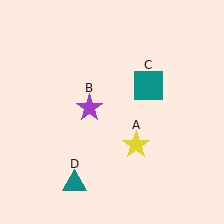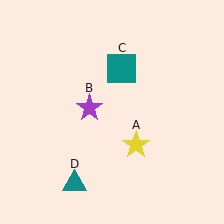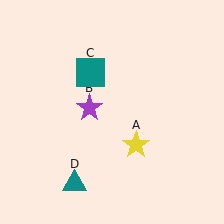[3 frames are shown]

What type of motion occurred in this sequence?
The teal square (object C) rotated counterclockwise around the center of the scene.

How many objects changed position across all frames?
1 object changed position: teal square (object C).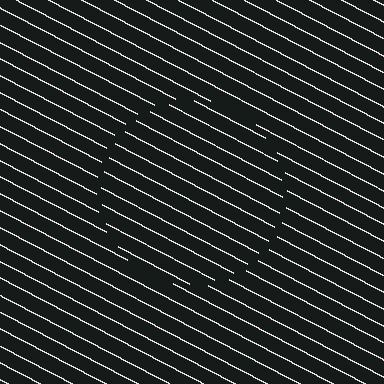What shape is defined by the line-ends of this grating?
An illusory circle. The interior of the shape contains the same grating, shifted by half a period — the contour is defined by the phase discontinuity where line-ends from the inner and outer gratings abut.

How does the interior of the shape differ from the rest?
The interior of the shape contains the same grating, shifted by half a period — the contour is defined by the phase discontinuity where line-ends from the inner and outer gratings abut.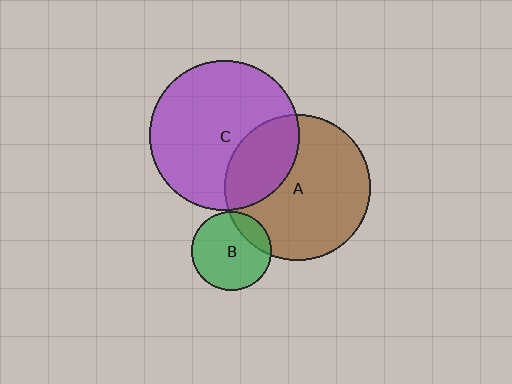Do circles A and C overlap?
Yes.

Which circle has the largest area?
Circle C (purple).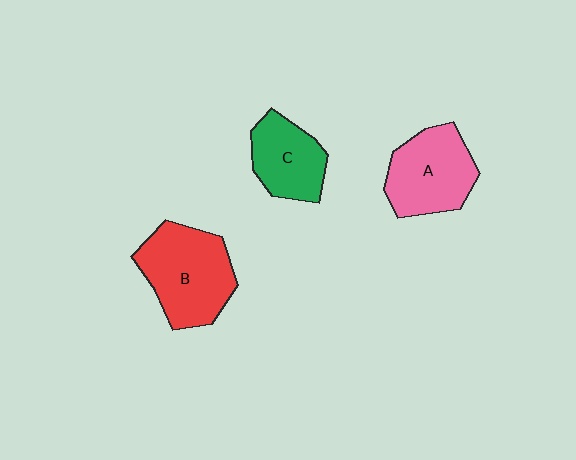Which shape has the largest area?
Shape B (red).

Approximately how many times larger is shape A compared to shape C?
Approximately 1.3 times.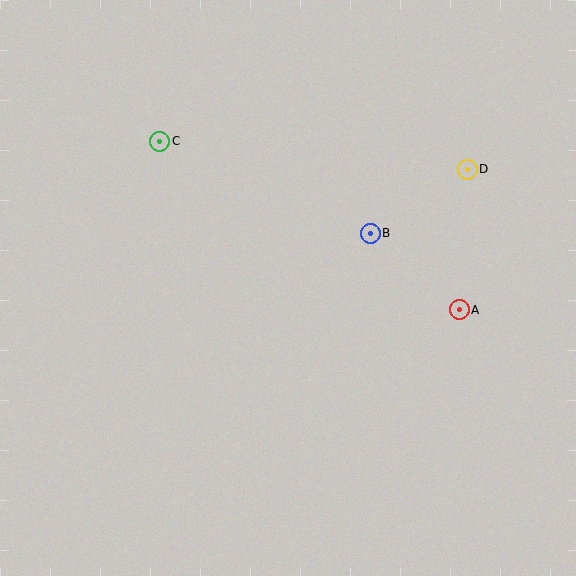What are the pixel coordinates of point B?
Point B is at (370, 233).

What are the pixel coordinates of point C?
Point C is at (160, 141).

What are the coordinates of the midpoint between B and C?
The midpoint between B and C is at (265, 187).